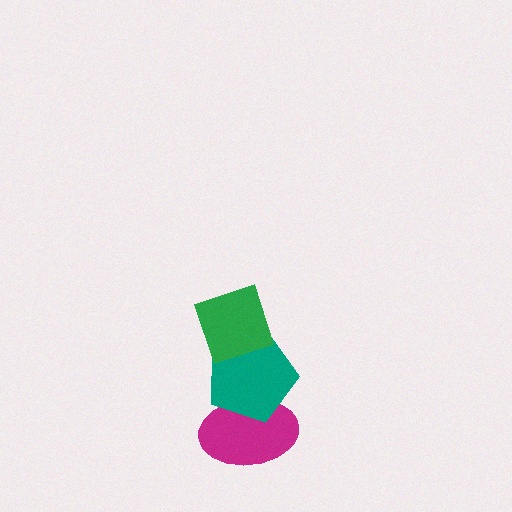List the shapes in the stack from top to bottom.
From top to bottom: the green diamond, the teal pentagon, the magenta ellipse.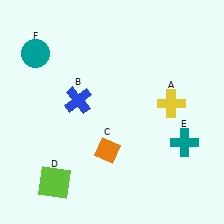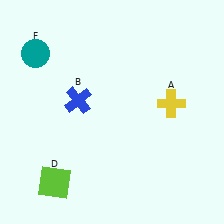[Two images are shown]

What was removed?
The orange diamond (C), the teal cross (E) were removed in Image 2.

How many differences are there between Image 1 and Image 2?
There are 2 differences between the two images.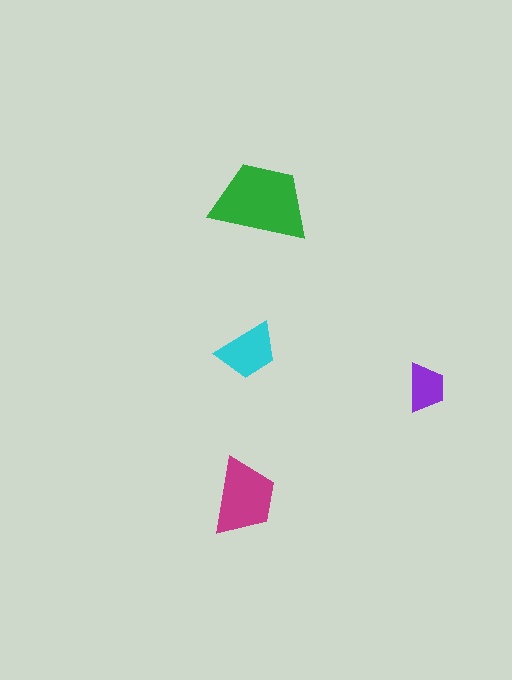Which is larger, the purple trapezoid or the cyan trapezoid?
The cyan one.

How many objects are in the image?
There are 4 objects in the image.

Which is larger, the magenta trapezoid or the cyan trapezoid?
The magenta one.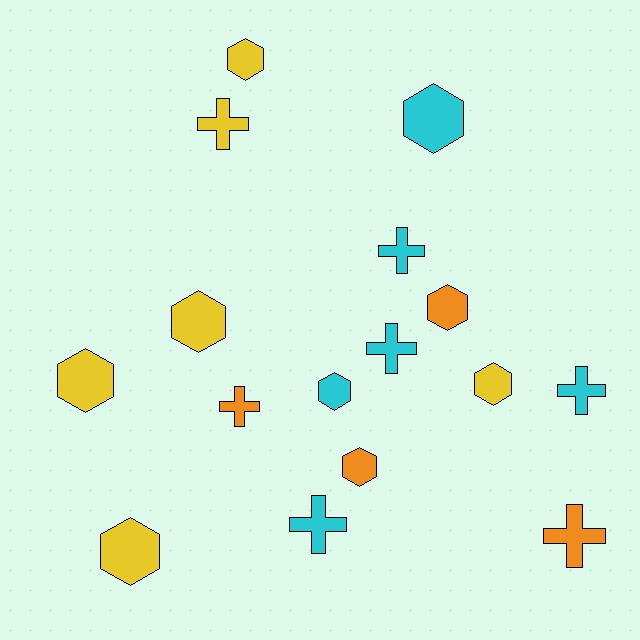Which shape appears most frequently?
Hexagon, with 9 objects.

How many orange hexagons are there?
There are 2 orange hexagons.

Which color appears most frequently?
Yellow, with 6 objects.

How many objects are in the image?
There are 16 objects.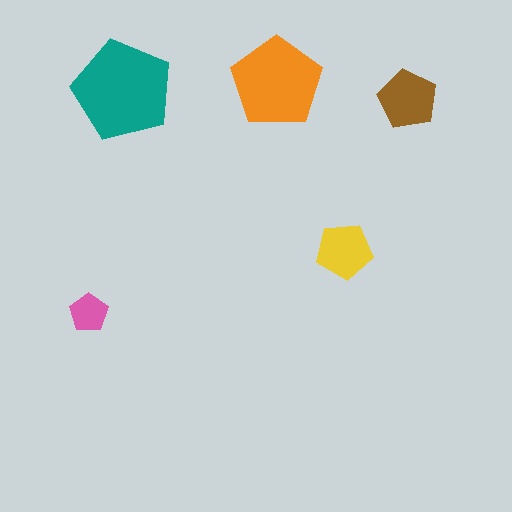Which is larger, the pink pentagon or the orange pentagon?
The orange one.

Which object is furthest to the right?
The brown pentagon is rightmost.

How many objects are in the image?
There are 5 objects in the image.